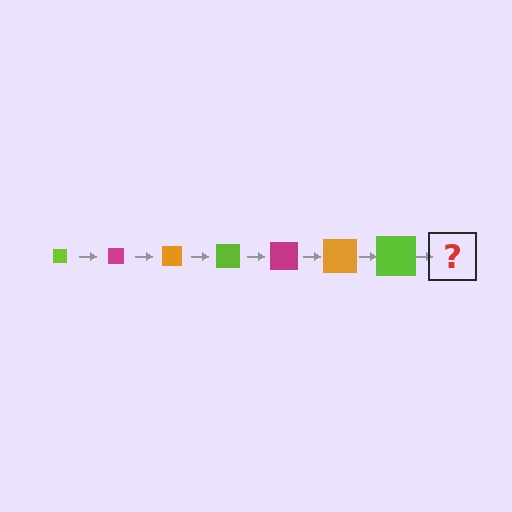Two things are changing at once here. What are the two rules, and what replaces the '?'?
The two rules are that the square grows larger each step and the color cycles through lime, magenta, and orange. The '?' should be a magenta square, larger than the previous one.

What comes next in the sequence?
The next element should be a magenta square, larger than the previous one.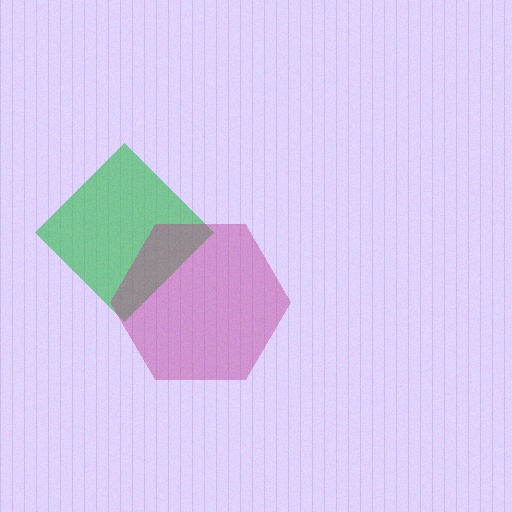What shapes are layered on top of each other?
The layered shapes are: a green diamond, a magenta hexagon.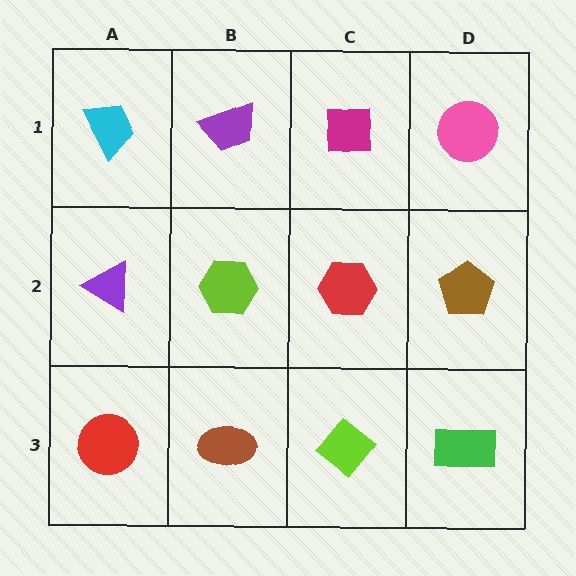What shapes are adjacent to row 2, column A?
A cyan trapezoid (row 1, column A), a red circle (row 3, column A), a lime hexagon (row 2, column B).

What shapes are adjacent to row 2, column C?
A magenta square (row 1, column C), a lime diamond (row 3, column C), a lime hexagon (row 2, column B), a brown pentagon (row 2, column D).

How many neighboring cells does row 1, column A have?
2.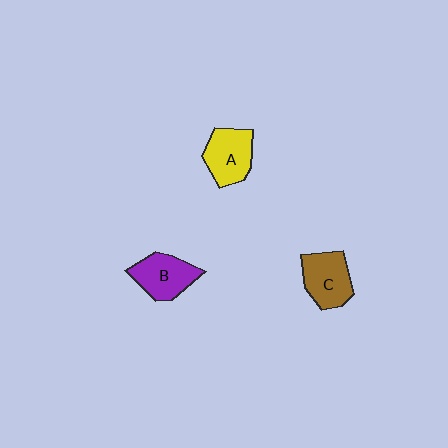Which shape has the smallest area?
Shape B (purple).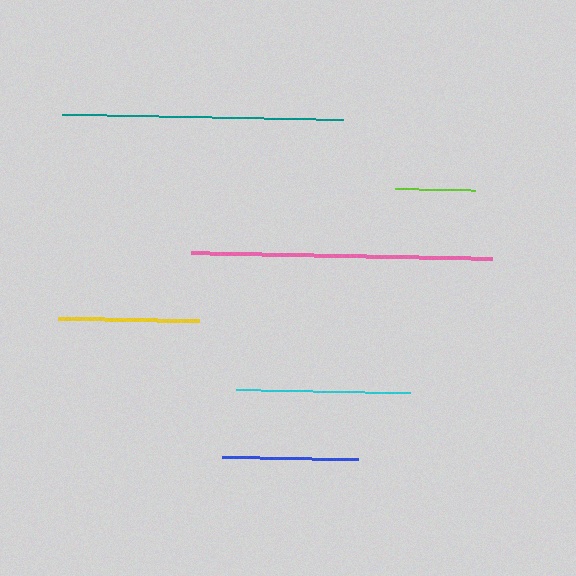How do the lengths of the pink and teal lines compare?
The pink and teal lines are approximately the same length.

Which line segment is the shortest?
The lime line is the shortest at approximately 80 pixels.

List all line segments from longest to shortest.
From longest to shortest: pink, teal, cyan, yellow, blue, lime.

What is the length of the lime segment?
The lime segment is approximately 80 pixels long.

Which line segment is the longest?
The pink line is the longest at approximately 300 pixels.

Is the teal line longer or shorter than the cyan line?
The teal line is longer than the cyan line.